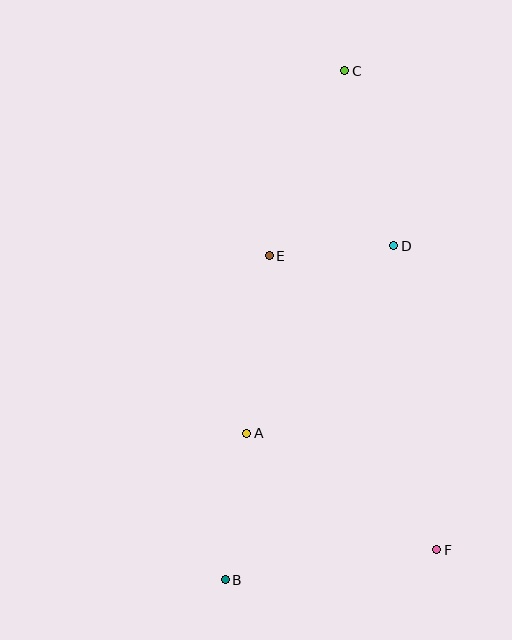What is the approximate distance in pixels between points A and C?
The distance between A and C is approximately 376 pixels.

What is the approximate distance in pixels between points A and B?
The distance between A and B is approximately 148 pixels.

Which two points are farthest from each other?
Points B and C are farthest from each other.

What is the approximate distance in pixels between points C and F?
The distance between C and F is approximately 488 pixels.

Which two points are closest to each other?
Points D and E are closest to each other.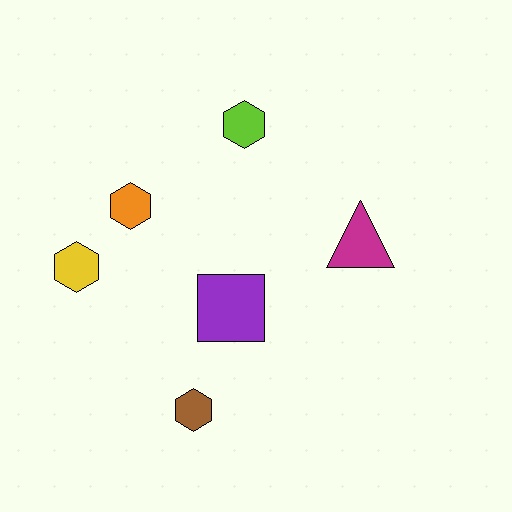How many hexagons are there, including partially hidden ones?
There are 4 hexagons.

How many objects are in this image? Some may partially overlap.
There are 6 objects.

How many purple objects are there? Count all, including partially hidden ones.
There is 1 purple object.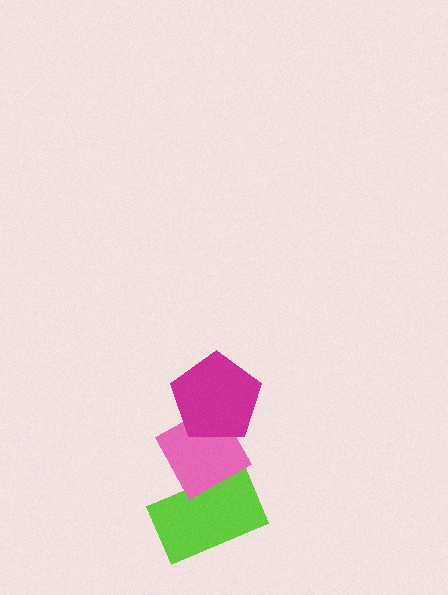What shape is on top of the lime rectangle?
The pink diamond is on top of the lime rectangle.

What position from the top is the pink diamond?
The pink diamond is 2nd from the top.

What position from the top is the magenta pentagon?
The magenta pentagon is 1st from the top.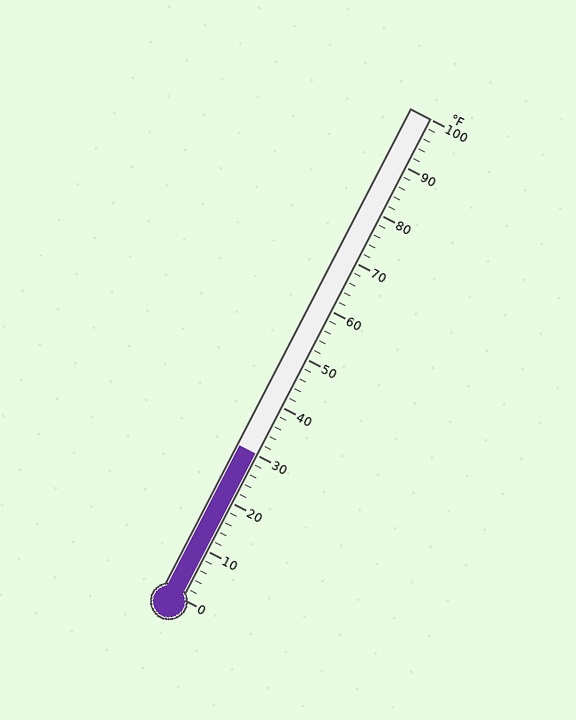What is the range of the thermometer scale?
The thermometer scale ranges from 0°F to 100°F.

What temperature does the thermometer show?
The thermometer shows approximately 30°F.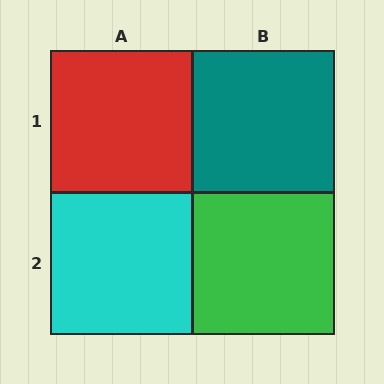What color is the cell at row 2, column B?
Green.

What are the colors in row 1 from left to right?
Red, teal.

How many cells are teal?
1 cell is teal.